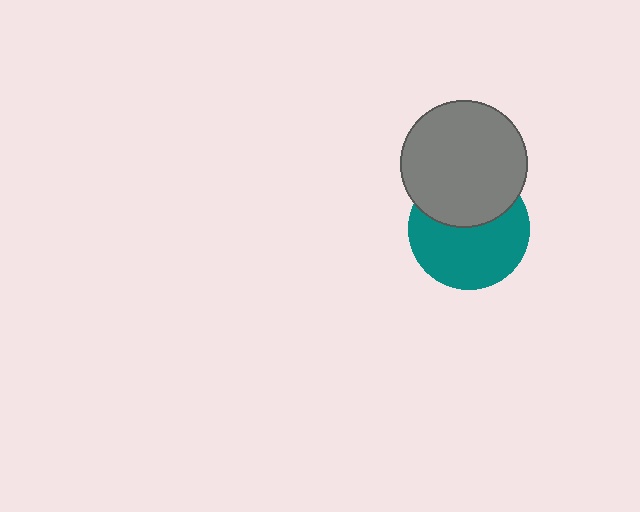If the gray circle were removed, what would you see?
You would see the complete teal circle.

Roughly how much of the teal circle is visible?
About half of it is visible (roughly 61%).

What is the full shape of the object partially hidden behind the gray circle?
The partially hidden object is a teal circle.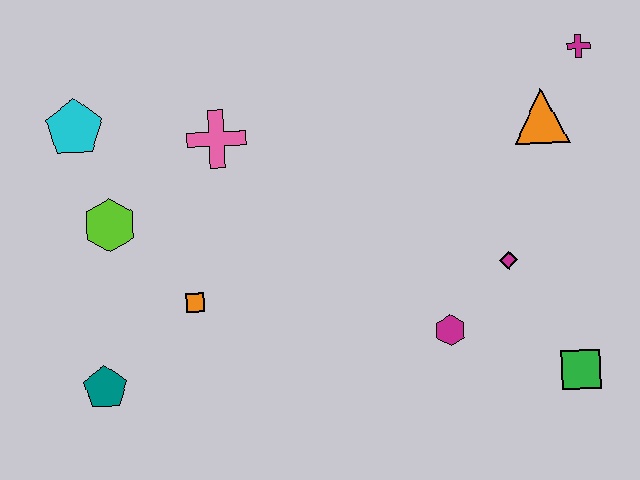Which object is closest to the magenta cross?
The orange triangle is closest to the magenta cross.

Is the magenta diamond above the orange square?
Yes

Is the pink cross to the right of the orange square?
Yes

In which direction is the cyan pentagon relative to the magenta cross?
The cyan pentagon is to the left of the magenta cross.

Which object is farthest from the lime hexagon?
The magenta cross is farthest from the lime hexagon.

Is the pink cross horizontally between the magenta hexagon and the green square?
No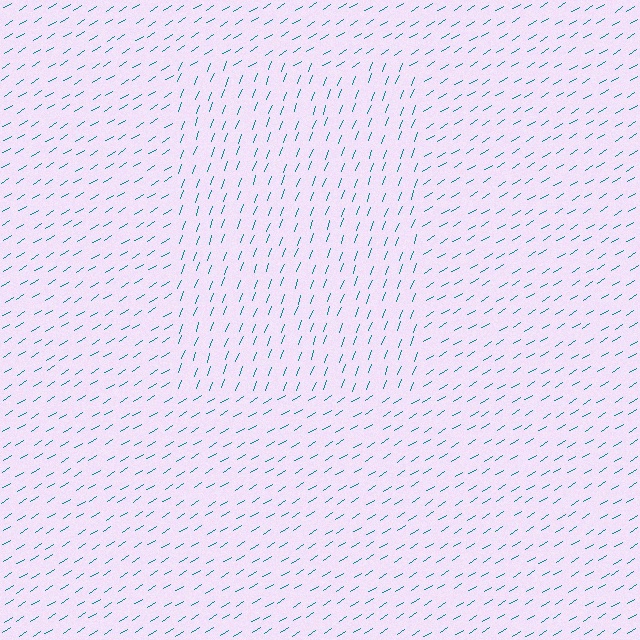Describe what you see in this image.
The image is filled with small teal line segments. A rectangle region in the image has lines oriented differently from the surrounding lines, creating a visible texture boundary.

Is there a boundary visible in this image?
Yes, there is a texture boundary formed by a change in line orientation.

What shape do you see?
I see a rectangle.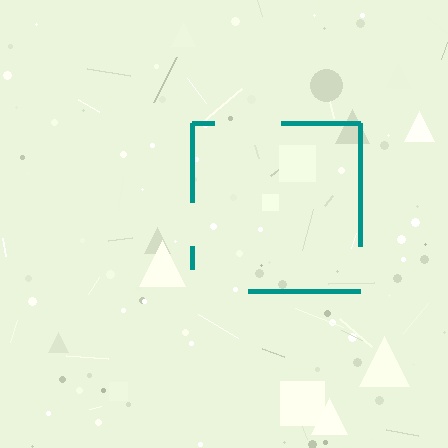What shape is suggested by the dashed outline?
The dashed outline suggests a square.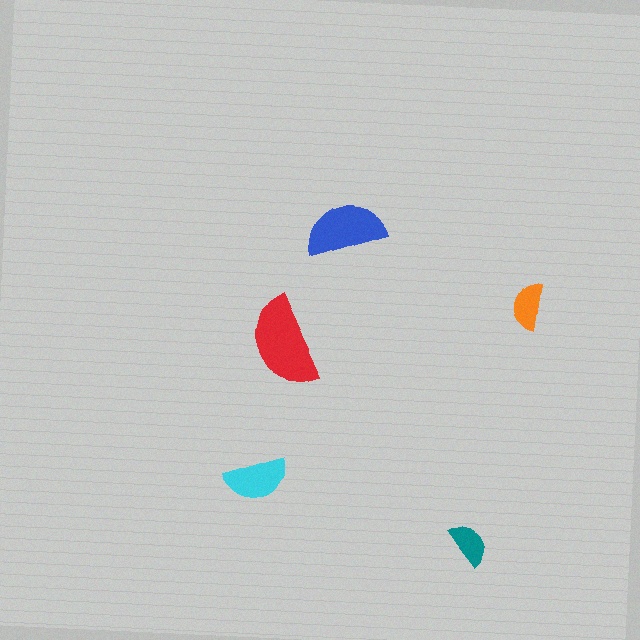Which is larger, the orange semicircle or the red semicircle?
The red one.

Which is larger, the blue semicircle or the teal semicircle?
The blue one.